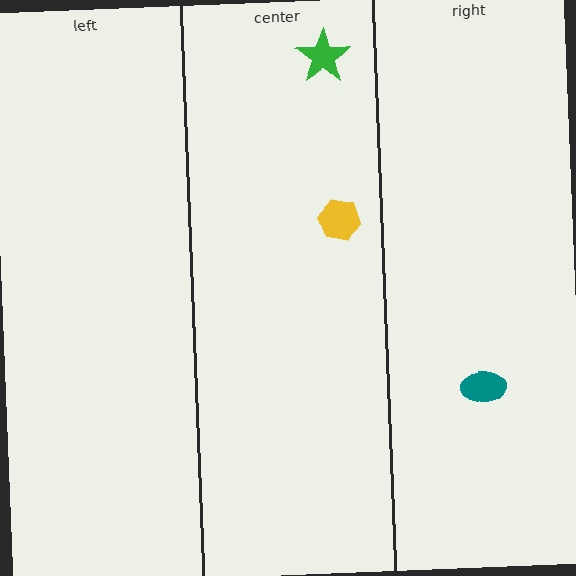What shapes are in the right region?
The teal ellipse.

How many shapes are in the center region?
2.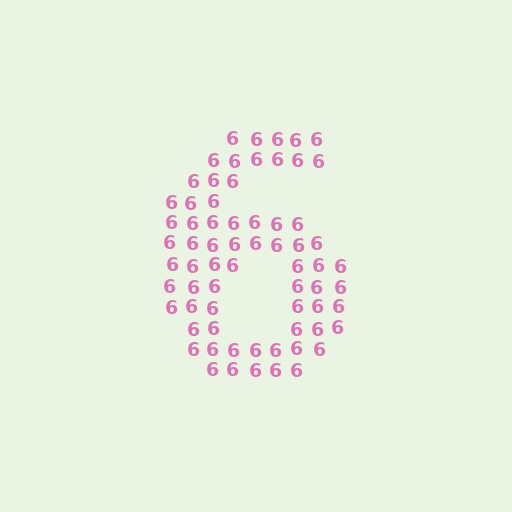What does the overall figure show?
The overall figure shows the digit 6.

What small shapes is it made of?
It is made of small digit 6's.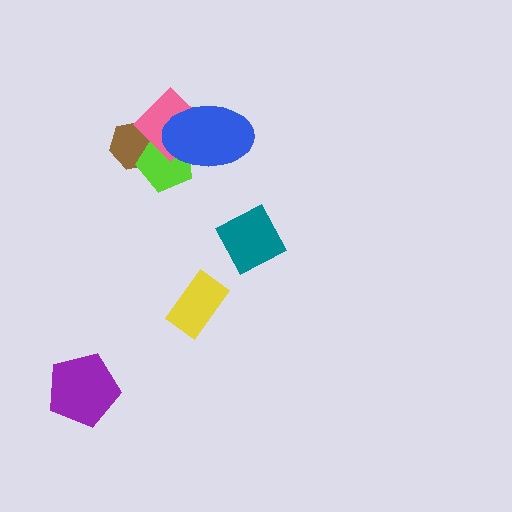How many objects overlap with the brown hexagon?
2 objects overlap with the brown hexagon.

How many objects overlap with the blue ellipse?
2 objects overlap with the blue ellipse.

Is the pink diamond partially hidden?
Yes, it is partially covered by another shape.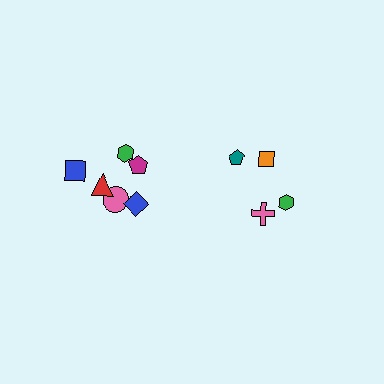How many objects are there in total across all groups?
There are 10 objects.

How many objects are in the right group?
There are 4 objects.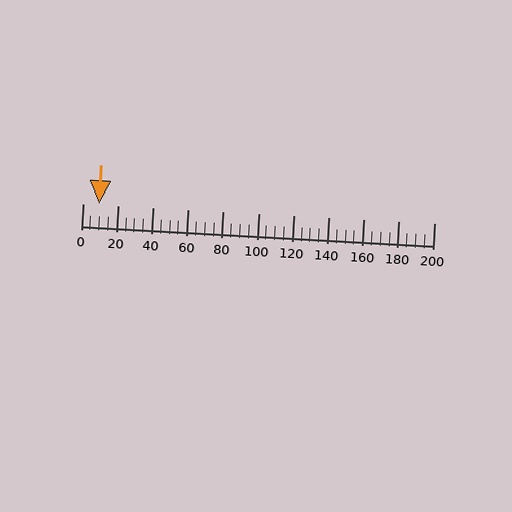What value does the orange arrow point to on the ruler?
The orange arrow points to approximately 10.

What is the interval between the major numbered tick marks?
The major tick marks are spaced 20 units apart.